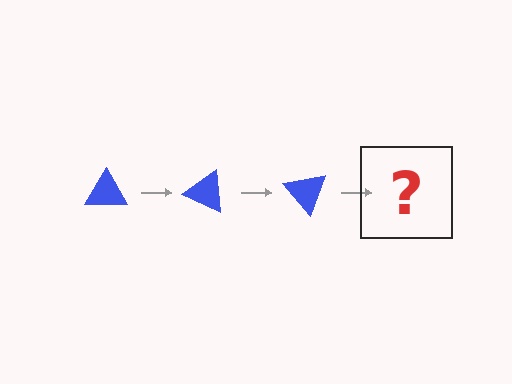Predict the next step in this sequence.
The next step is a blue triangle rotated 75 degrees.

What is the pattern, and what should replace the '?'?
The pattern is that the triangle rotates 25 degrees each step. The '?' should be a blue triangle rotated 75 degrees.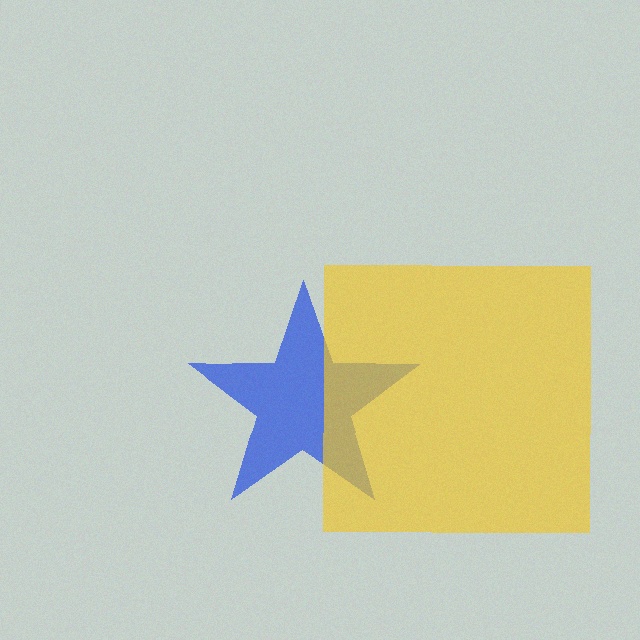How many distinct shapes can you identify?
There are 2 distinct shapes: a blue star, a yellow square.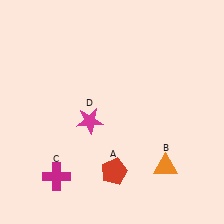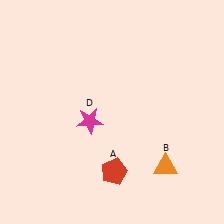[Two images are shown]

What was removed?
The magenta cross (C) was removed in Image 2.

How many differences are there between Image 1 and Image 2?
There is 1 difference between the two images.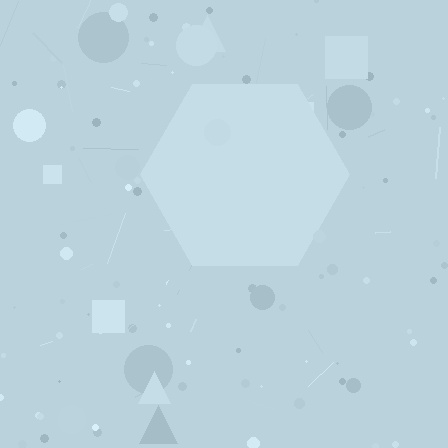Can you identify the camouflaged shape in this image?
The camouflaged shape is a hexagon.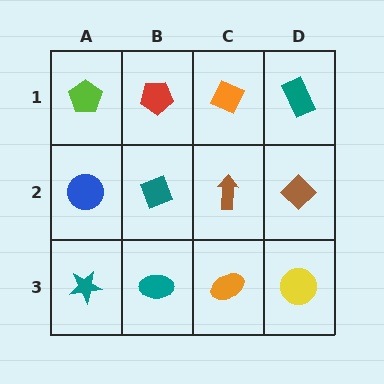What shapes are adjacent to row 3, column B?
A teal diamond (row 2, column B), a teal star (row 3, column A), an orange ellipse (row 3, column C).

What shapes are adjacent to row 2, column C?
An orange diamond (row 1, column C), an orange ellipse (row 3, column C), a teal diamond (row 2, column B), a brown diamond (row 2, column D).